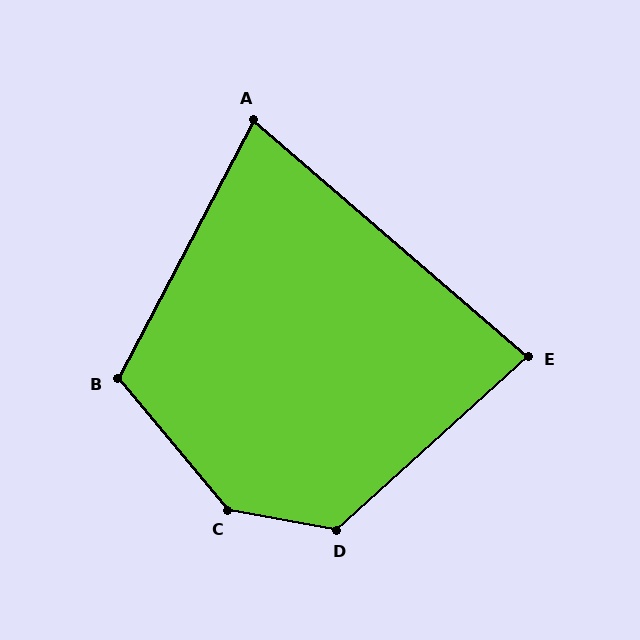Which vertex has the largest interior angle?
C, at approximately 141 degrees.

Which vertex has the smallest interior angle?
A, at approximately 77 degrees.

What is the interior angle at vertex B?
Approximately 112 degrees (obtuse).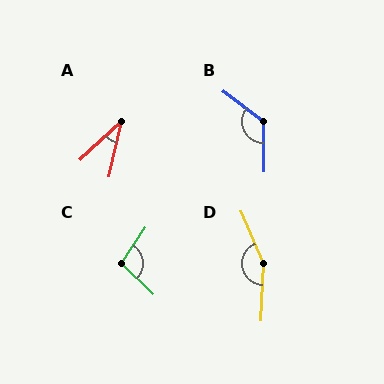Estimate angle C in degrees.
Approximately 100 degrees.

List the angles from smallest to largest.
A (34°), C (100°), B (128°), D (154°).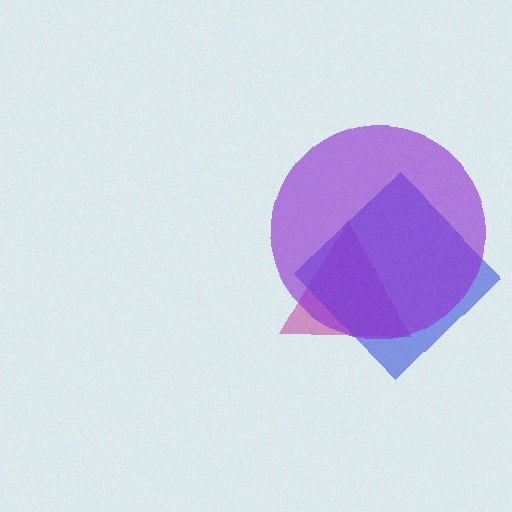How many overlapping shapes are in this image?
There are 3 overlapping shapes in the image.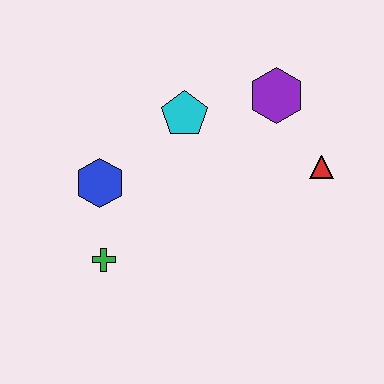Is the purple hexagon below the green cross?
No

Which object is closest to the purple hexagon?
The red triangle is closest to the purple hexagon.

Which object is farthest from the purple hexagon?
The green cross is farthest from the purple hexagon.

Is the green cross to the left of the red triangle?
Yes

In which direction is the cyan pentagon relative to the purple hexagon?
The cyan pentagon is to the left of the purple hexagon.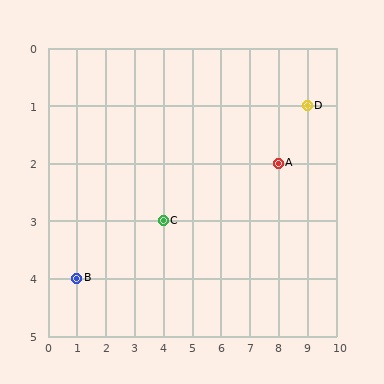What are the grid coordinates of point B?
Point B is at grid coordinates (1, 4).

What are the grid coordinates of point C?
Point C is at grid coordinates (4, 3).